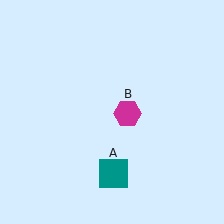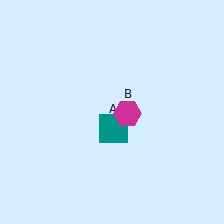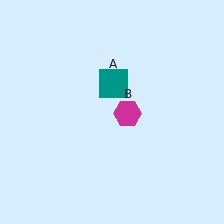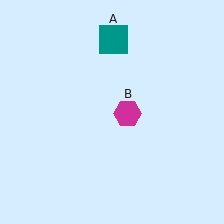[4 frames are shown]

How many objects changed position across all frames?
1 object changed position: teal square (object A).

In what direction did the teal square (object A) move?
The teal square (object A) moved up.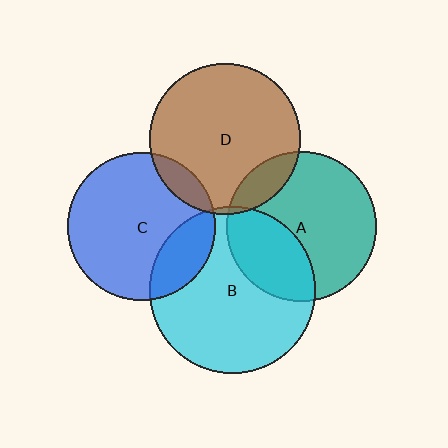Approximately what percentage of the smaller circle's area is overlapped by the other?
Approximately 15%.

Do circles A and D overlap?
Yes.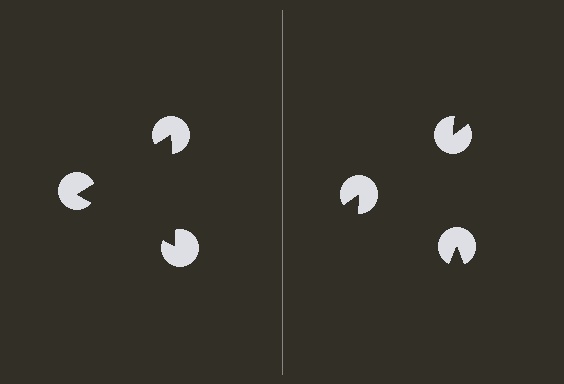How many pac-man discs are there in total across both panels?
6 — 3 on each side.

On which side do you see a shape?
An illusory triangle appears on the left side. On the right side the wedge cuts are rotated, so no coherent shape forms.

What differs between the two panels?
The pac-man discs are positioned identically on both sides; only the wedge orientations differ. On the left they align to a triangle; on the right they are misaligned.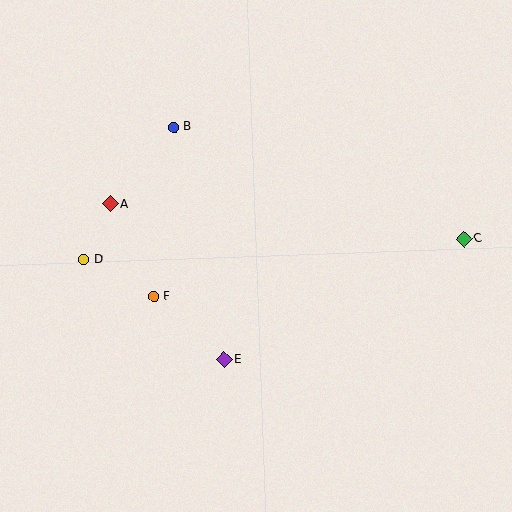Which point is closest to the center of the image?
Point E at (224, 359) is closest to the center.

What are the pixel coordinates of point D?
Point D is at (84, 259).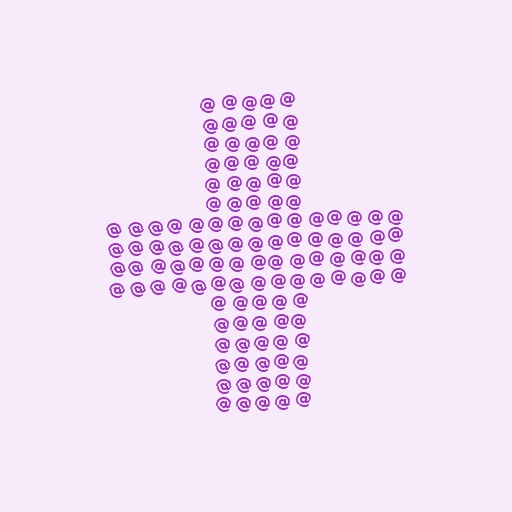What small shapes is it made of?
It is made of small at signs.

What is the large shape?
The large shape is a cross.